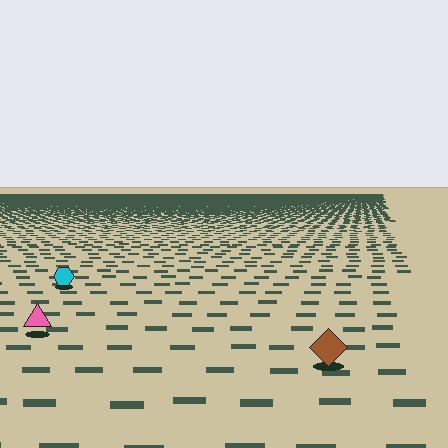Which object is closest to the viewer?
The brown diamond is closest. The texture marks near it are larger and more spread out.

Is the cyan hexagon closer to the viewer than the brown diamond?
No. The brown diamond is closer — you can tell from the texture gradient: the ground texture is coarser near it.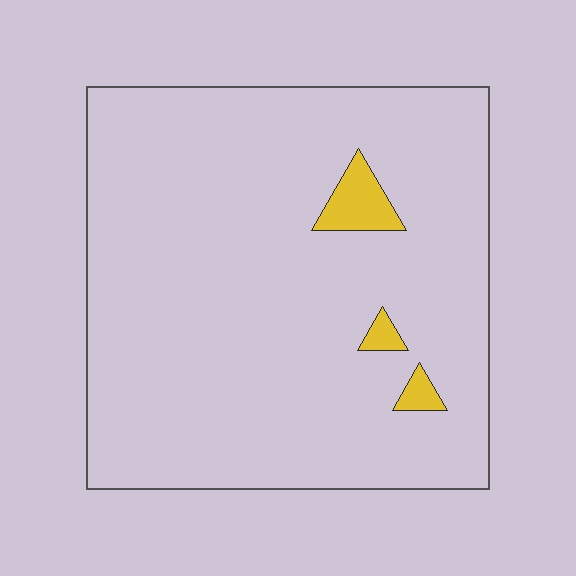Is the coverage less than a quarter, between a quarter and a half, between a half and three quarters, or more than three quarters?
Less than a quarter.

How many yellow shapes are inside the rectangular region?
3.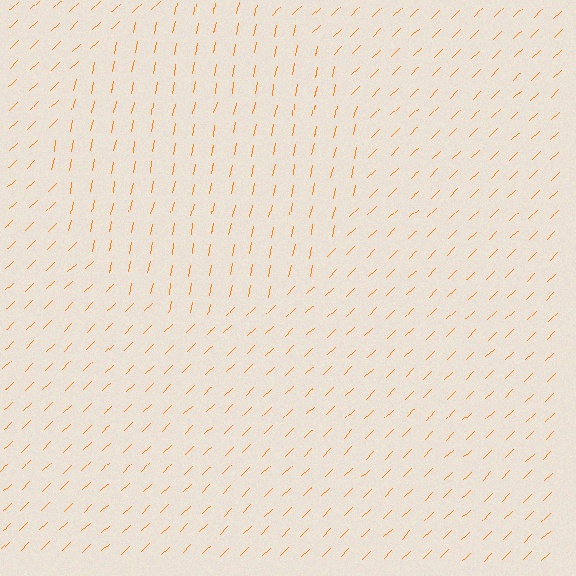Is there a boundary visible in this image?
Yes, there is a texture boundary formed by a change in line orientation.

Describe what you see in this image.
The image is filled with small orange line segments. A circle region in the image has lines oriented differently from the surrounding lines, creating a visible texture boundary.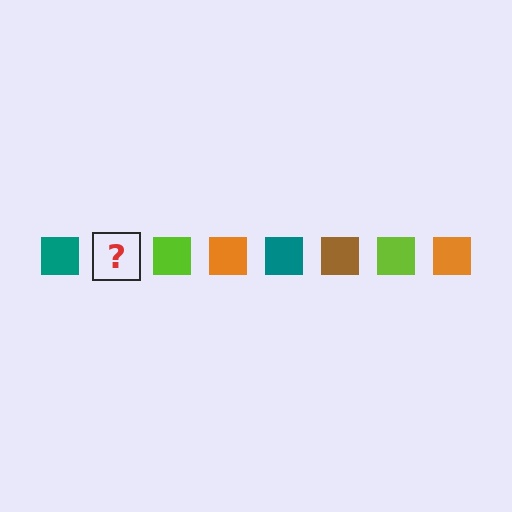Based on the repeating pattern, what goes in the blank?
The blank should be a brown square.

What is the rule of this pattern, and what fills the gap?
The rule is that the pattern cycles through teal, brown, lime, orange squares. The gap should be filled with a brown square.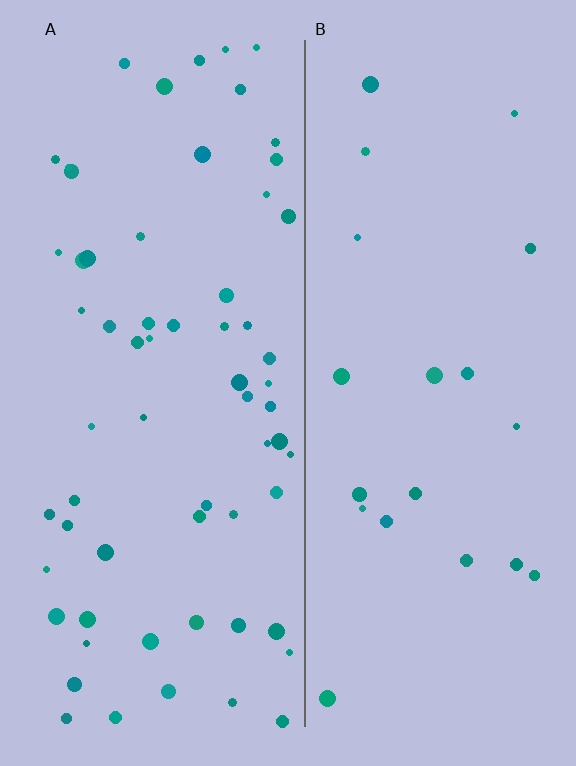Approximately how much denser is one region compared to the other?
Approximately 3.1× — region A over region B.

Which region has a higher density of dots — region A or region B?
A (the left).